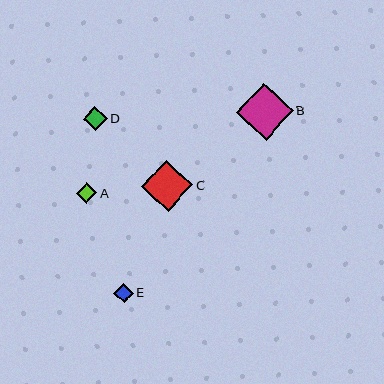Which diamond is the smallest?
Diamond E is the smallest with a size of approximately 19 pixels.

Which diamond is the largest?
Diamond B is the largest with a size of approximately 57 pixels.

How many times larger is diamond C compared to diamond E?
Diamond C is approximately 2.7 times the size of diamond E.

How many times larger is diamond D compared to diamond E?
Diamond D is approximately 1.3 times the size of diamond E.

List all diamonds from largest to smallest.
From largest to smallest: B, C, D, A, E.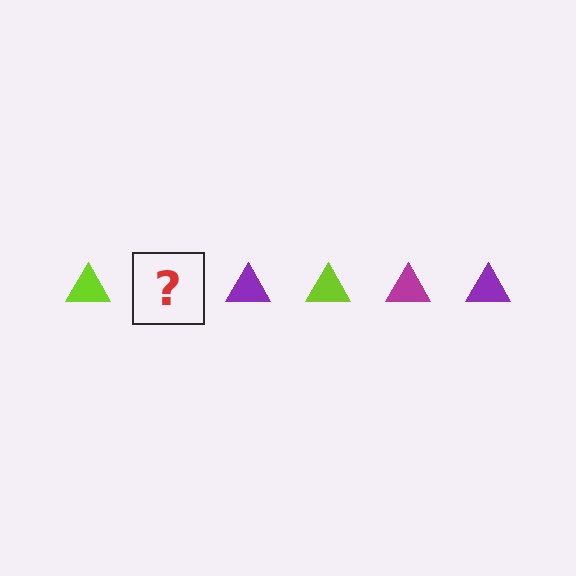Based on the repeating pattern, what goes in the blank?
The blank should be a magenta triangle.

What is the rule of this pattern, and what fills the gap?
The rule is that the pattern cycles through lime, magenta, purple triangles. The gap should be filled with a magenta triangle.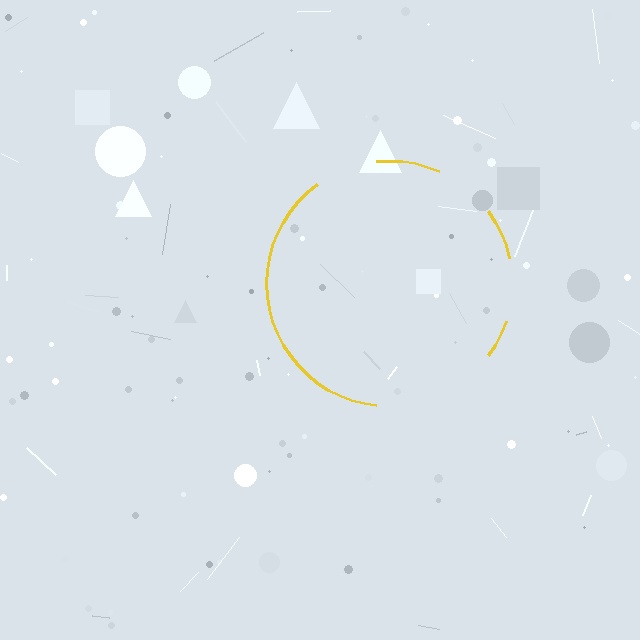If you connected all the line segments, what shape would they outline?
They would outline a circle.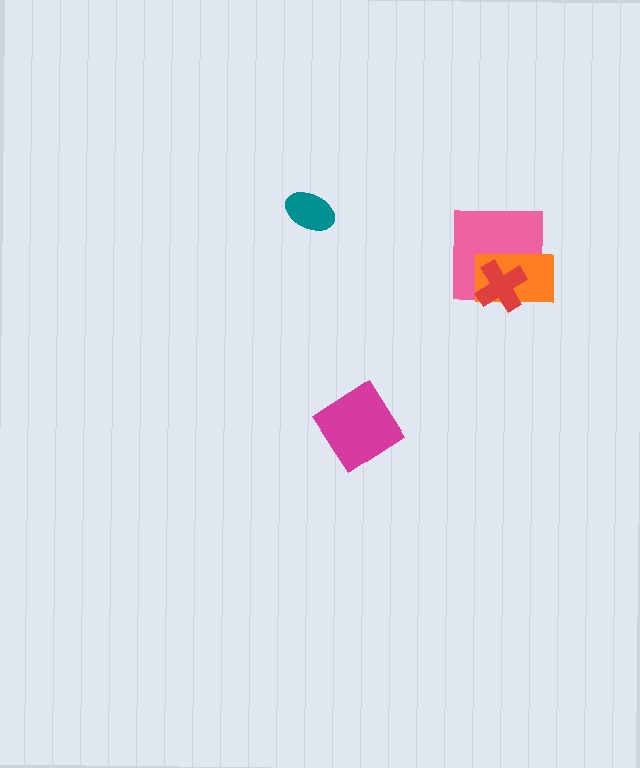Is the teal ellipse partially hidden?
No, no other shape covers it.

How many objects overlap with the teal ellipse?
0 objects overlap with the teal ellipse.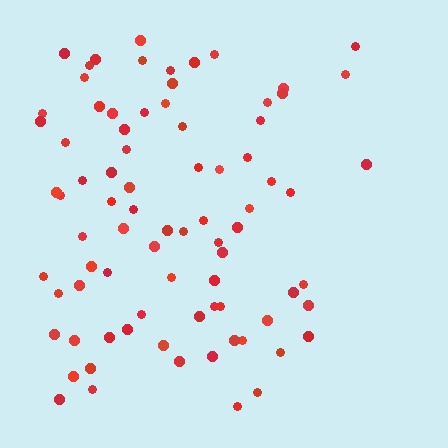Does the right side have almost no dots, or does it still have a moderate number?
Still a moderate number, just noticeably fewer than the left.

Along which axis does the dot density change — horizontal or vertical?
Horizontal.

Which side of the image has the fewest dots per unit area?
The right.